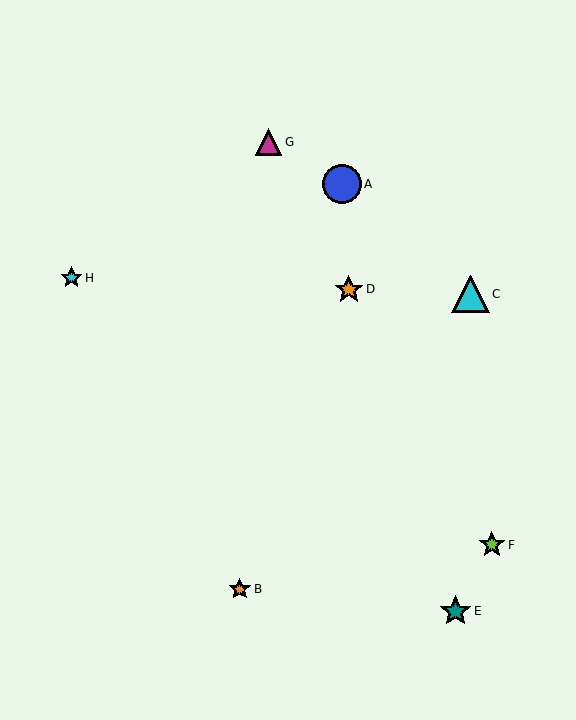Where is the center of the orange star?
The center of the orange star is at (349, 289).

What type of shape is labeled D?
Shape D is an orange star.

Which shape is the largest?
The blue circle (labeled A) is the largest.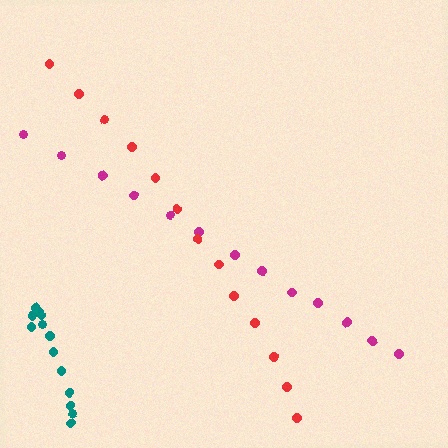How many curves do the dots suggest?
There are 3 distinct paths.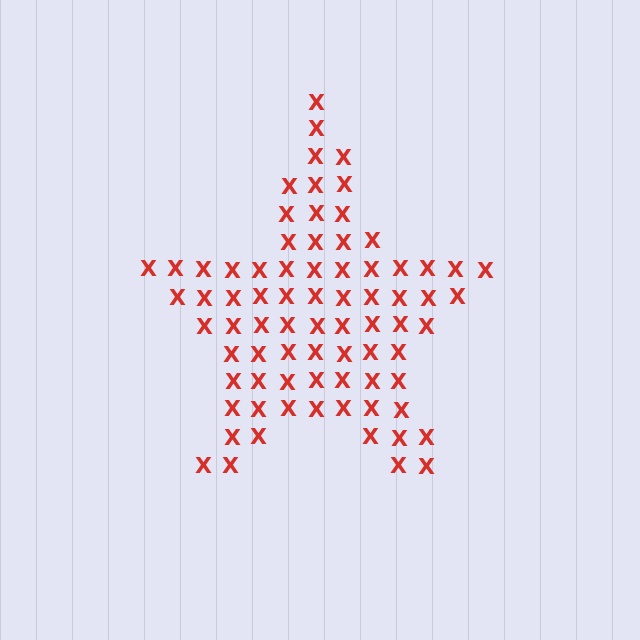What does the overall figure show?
The overall figure shows a star.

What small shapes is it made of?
It is made of small letter X's.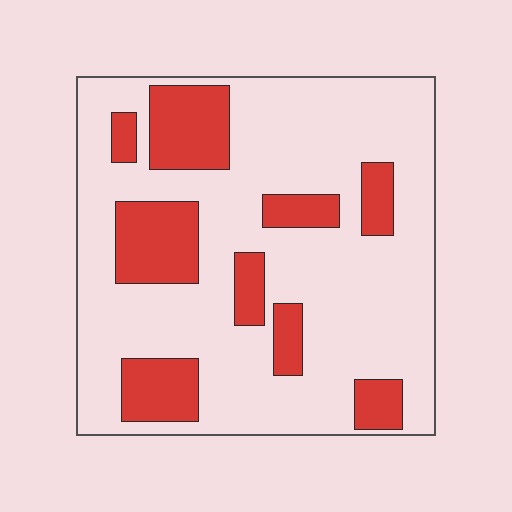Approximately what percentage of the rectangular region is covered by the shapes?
Approximately 25%.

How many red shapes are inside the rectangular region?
9.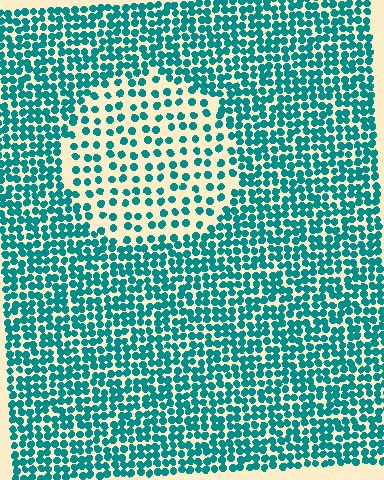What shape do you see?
I see a circle.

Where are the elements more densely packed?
The elements are more densely packed outside the circle boundary.